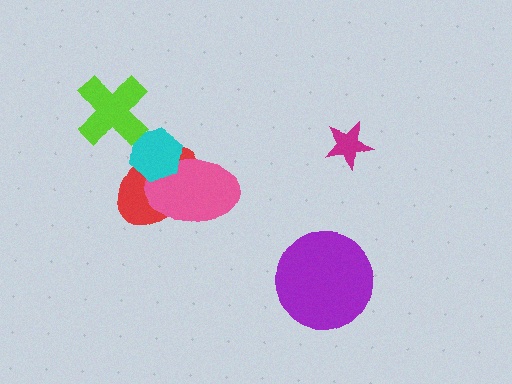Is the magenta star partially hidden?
No, no other shape covers it.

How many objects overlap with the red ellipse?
2 objects overlap with the red ellipse.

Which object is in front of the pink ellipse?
The cyan hexagon is in front of the pink ellipse.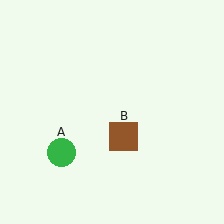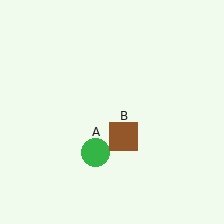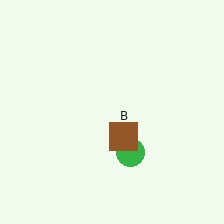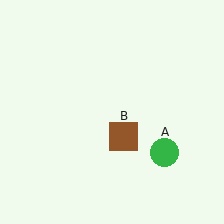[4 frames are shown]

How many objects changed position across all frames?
1 object changed position: green circle (object A).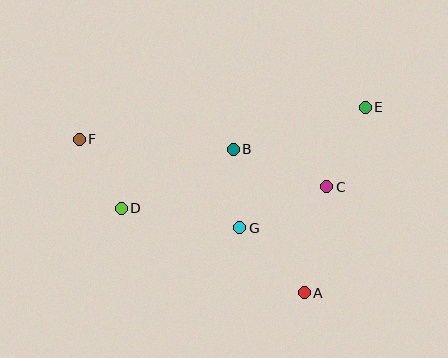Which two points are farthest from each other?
Points E and F are farthest from each other.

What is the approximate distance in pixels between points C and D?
The distance between C and D is approximately 206 pixels.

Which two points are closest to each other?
Points B and G are closest to each other.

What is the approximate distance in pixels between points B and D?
The distance between B and D is approximately 126 pixels.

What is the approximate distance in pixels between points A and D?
The distance between A and D is approximately 201 pixels.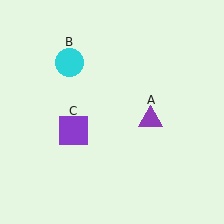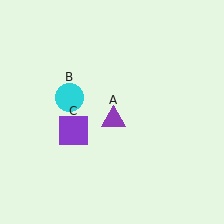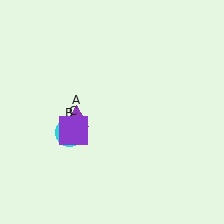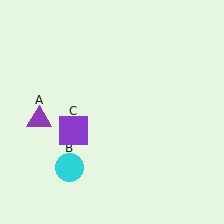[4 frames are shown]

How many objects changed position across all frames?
2 objects changed position: purple triangle (object A), cyan circle (object B).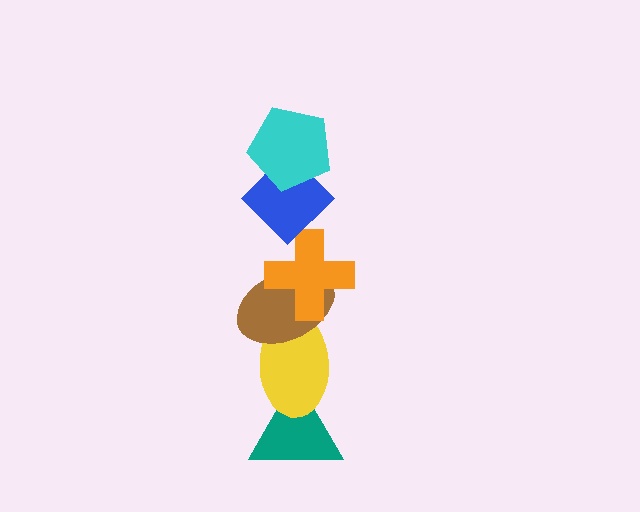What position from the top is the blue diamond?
The blue diamond is 2nd from the top.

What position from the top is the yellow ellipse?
The yellow ellipse is 5th from the top.